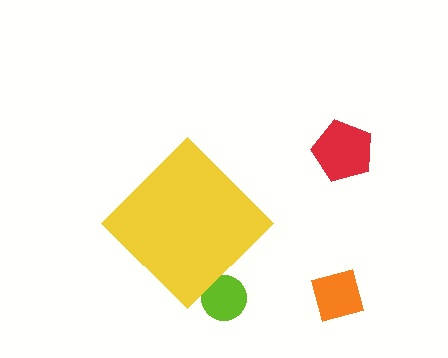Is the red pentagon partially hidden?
No, the red pentagon is fully visible.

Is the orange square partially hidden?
No, the orange square is fully visible.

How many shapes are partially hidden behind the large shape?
1 shape is partially hidden.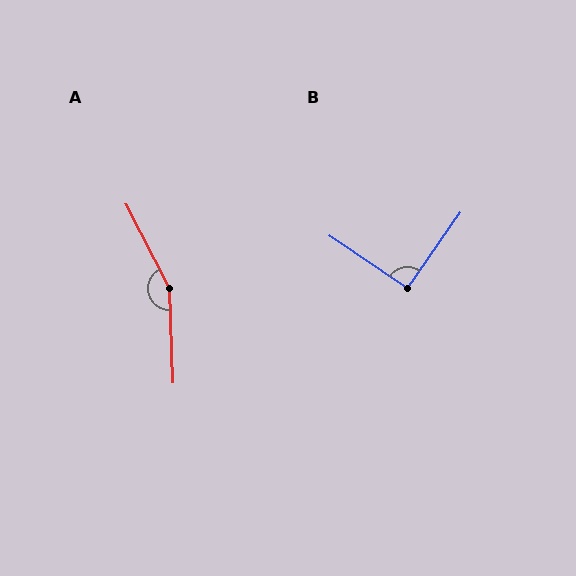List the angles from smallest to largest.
B (91°), A (155°).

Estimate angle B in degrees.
Approximately 91 degrees.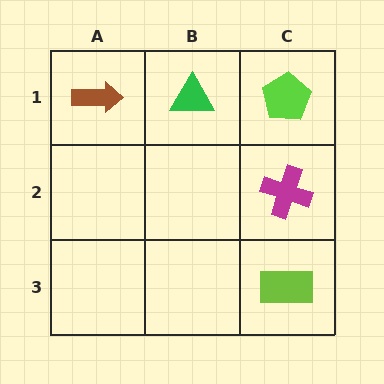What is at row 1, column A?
A brown arrow.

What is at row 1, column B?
A green triangle.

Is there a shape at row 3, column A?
No, that cell is empty.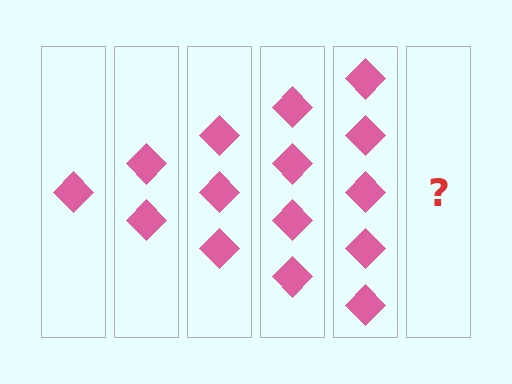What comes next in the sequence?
The next element should be 6 diamonds.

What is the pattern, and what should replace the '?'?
The pattern is that each step adds one more diamond. The '?' should be 6 diamonds.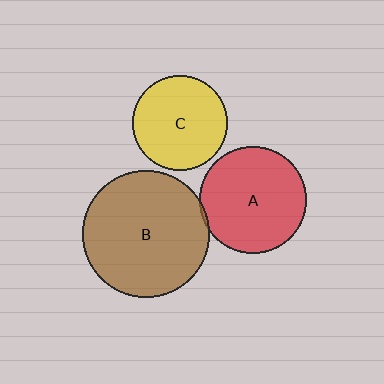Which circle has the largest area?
Circle B (brown).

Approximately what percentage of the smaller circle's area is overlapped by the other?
Approximately 5%.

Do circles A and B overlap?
Yes.